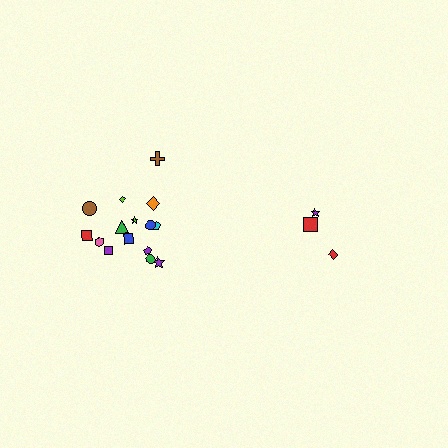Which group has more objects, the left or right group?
The left group.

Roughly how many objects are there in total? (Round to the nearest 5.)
Roughly 20 objects in total.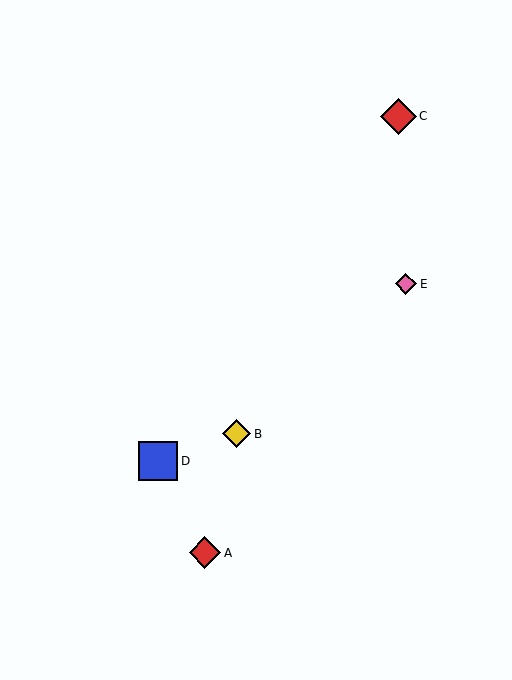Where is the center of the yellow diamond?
The center of the yellow diamond is at (237, 434).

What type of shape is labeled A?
Shape A is a red diamond.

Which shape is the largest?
The blue square (labeled D) is the largest.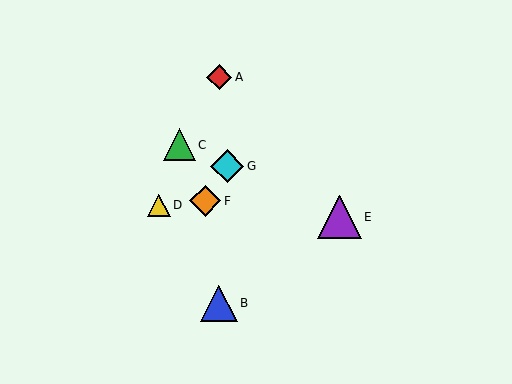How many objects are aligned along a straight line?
3 objects (C, E, G) are aligned along a straight line.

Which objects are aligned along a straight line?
Objects C, E, G are aligned along a straight line.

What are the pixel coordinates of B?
Object B is at (219, 303).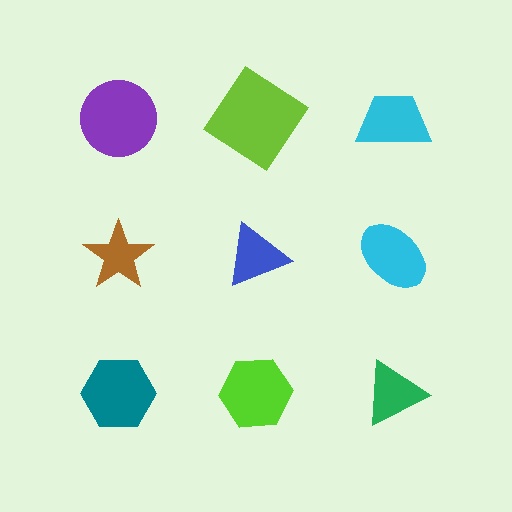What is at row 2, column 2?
A blue triangle.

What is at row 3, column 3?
A green triangle.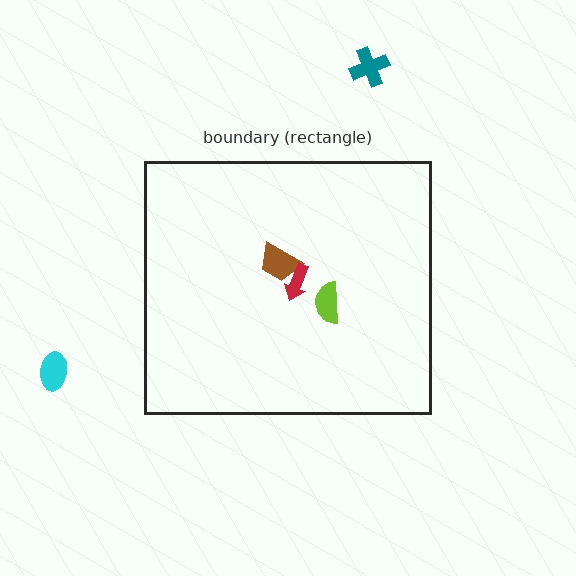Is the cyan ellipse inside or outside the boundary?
Outside.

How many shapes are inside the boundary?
3 inside, 2 outside.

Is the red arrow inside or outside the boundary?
Inside.